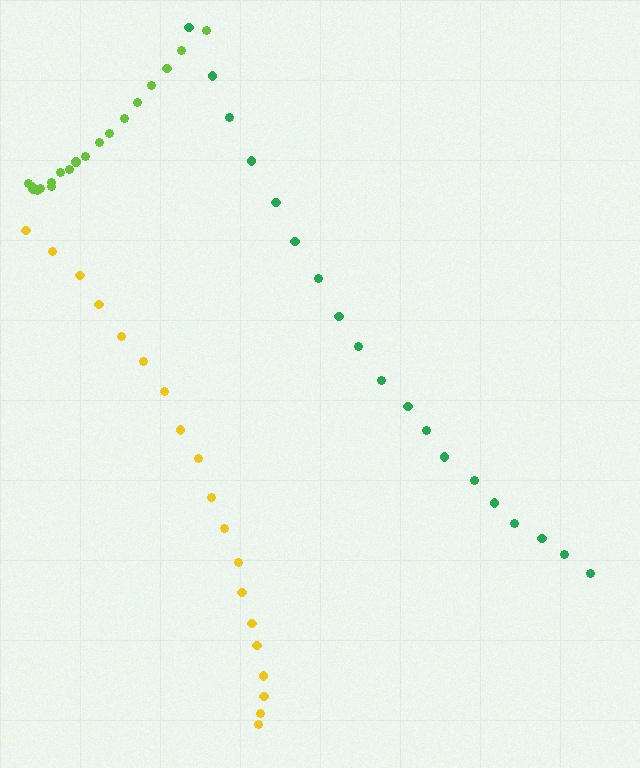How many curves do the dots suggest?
There are 3 distinct paths.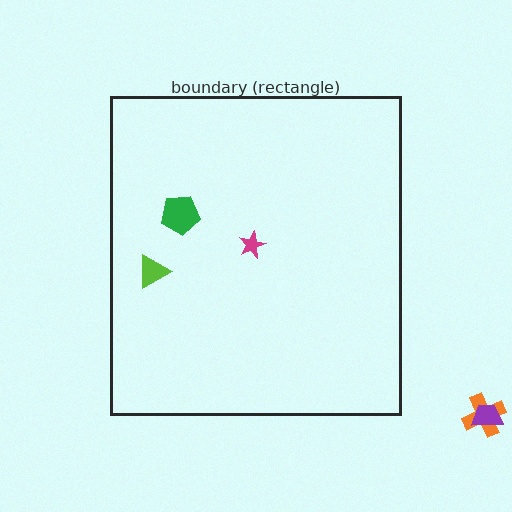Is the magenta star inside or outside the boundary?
Inside.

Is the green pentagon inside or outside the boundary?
Inside.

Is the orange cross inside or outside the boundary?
Outside.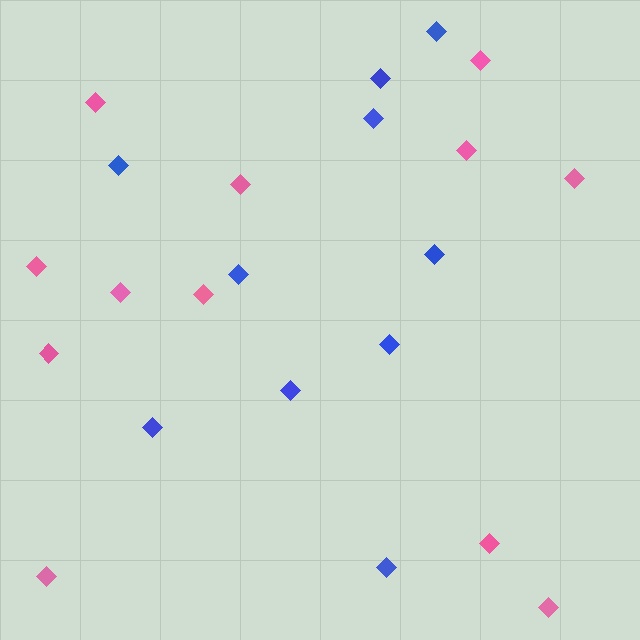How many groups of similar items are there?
There are 2 groups: one group of blue diamonds (10) and one group of pink diamonds (12).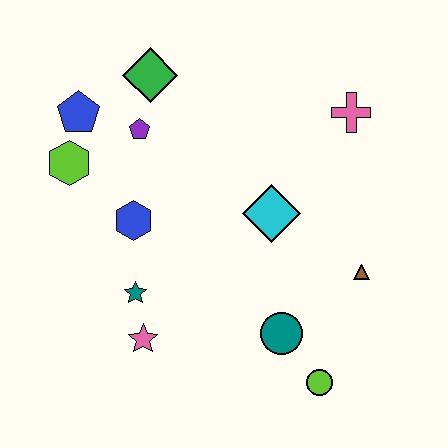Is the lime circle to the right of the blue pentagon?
Yes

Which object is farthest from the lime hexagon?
The lime circle is farthest from the lime hexagon.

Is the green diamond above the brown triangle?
Yes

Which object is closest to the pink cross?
The cyan diamond is closest to the pink cross.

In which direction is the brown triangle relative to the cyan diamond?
The brown triangle is to the right of the cyan diamond.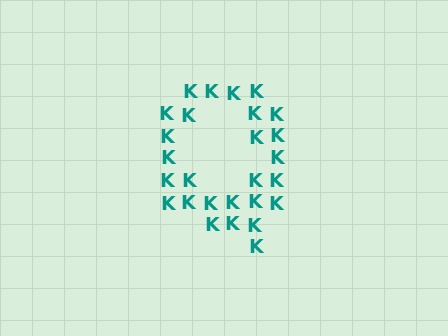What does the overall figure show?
The overall figure shows the letter Q.